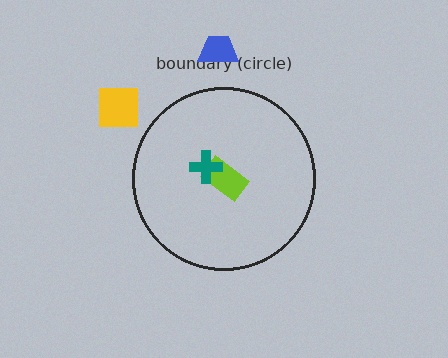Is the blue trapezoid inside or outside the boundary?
Outside.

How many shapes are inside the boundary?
2 inside, 2 outside.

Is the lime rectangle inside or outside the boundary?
Inside.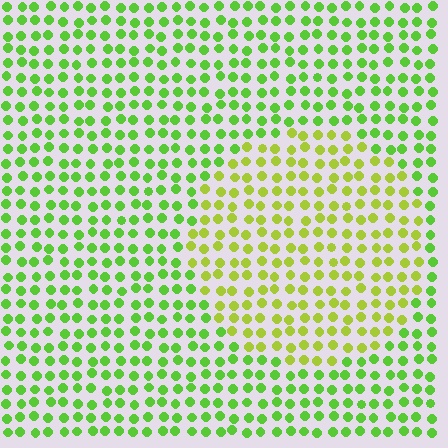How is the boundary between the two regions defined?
The boundary is defined purely by a slight shift in hue (about 30 degrees). Spacing, size, and orientation are identical on both sides.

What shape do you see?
I see a circle.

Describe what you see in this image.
The image is filled with small lime elements in a uniform arrangement. A circle-shaped region is visible where the elements are tinted to a slightly different hue, forming a subtle color boundary.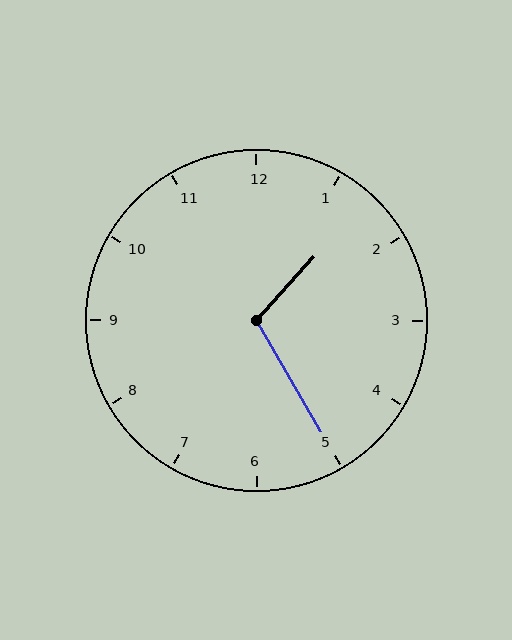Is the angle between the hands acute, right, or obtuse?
It is obtuse.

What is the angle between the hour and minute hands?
Approximately 108 degrees.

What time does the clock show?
1:25.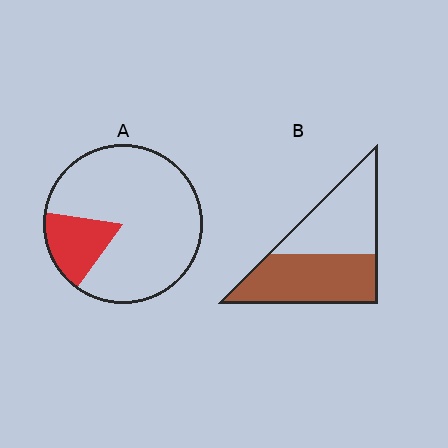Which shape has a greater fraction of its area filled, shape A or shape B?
Shape B.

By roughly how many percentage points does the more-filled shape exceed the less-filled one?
By roughly 35 percentage points (B over A).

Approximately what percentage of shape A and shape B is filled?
A is approximately 15% and B is approximately 55%.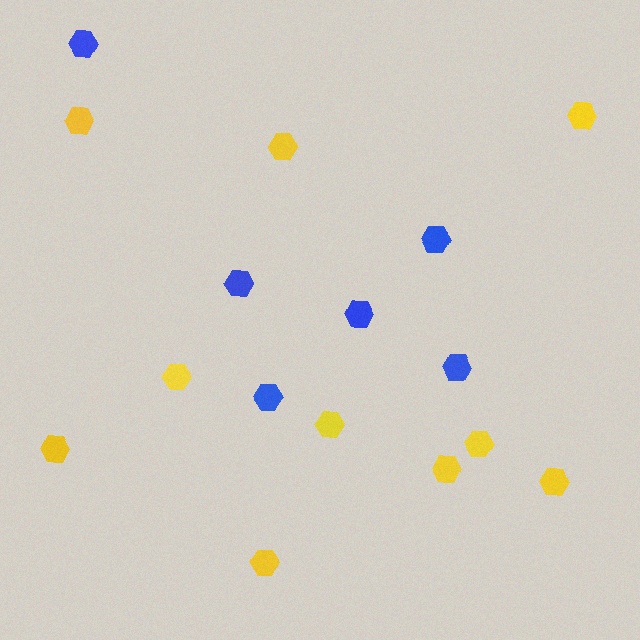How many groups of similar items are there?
There are 2 groups: one group of blue hexagons (6) and one group of yellow hexagons (10).